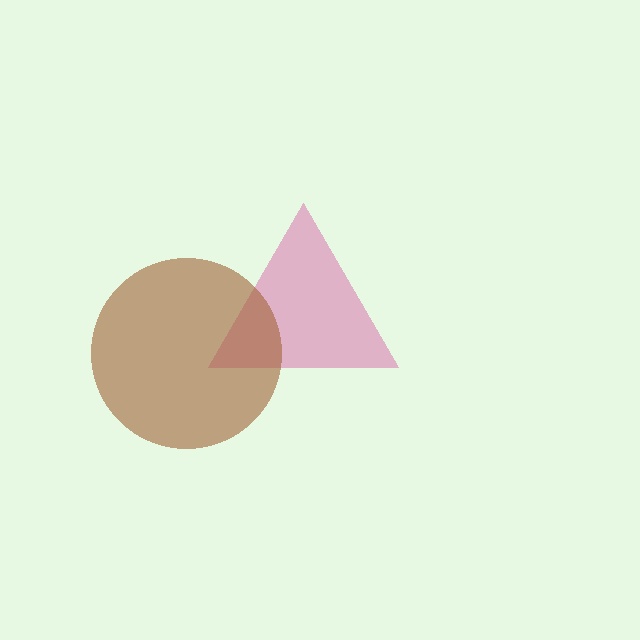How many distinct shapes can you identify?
There are 2 distinct shapes: a pink triangle, a brown circle.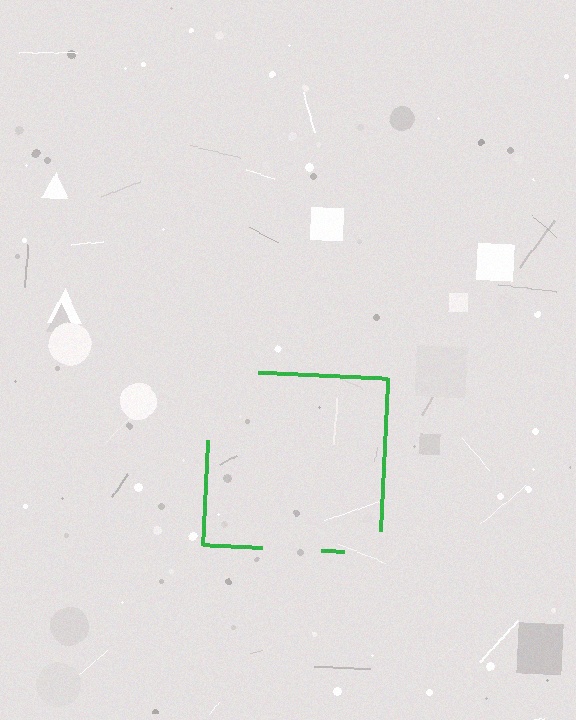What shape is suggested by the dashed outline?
The dashed outline suggests a square.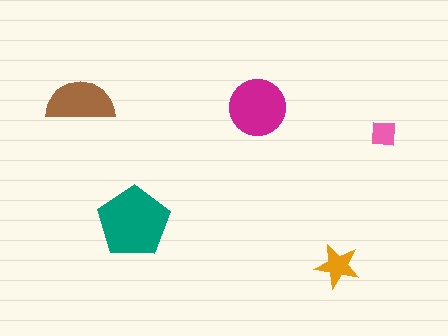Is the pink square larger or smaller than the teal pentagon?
Smaller.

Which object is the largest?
The teal pentagon.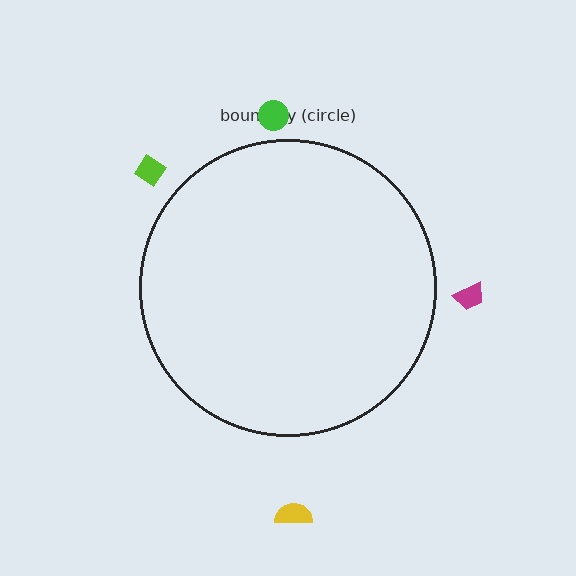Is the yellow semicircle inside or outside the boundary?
Outside.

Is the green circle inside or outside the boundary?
Outside.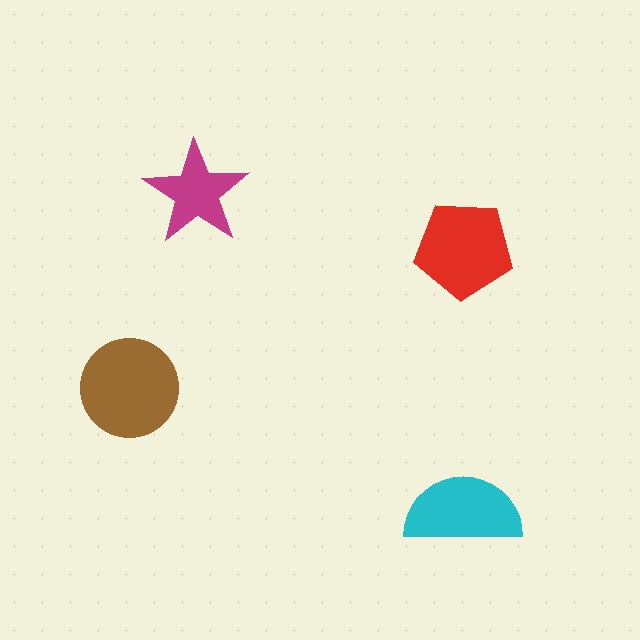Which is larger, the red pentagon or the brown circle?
The brown circle.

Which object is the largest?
The brown circle.